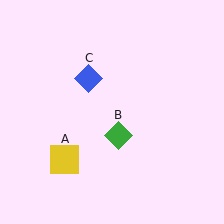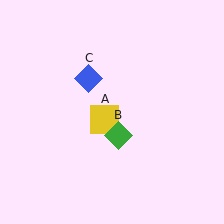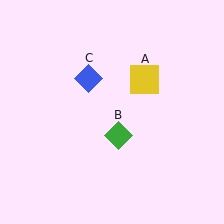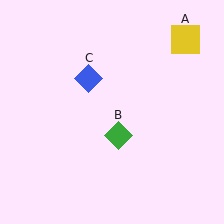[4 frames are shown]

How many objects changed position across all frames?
1 object changed position: yellow square (object A).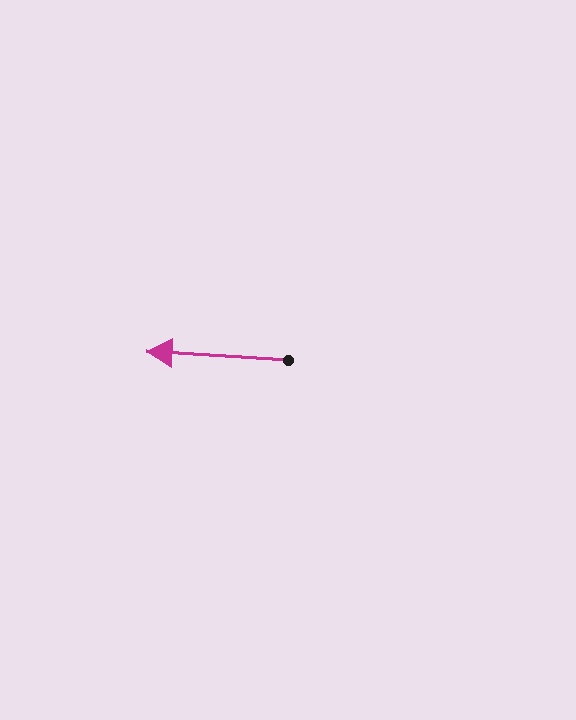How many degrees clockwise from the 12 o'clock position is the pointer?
Approximately 273 degrees.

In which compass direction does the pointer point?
West.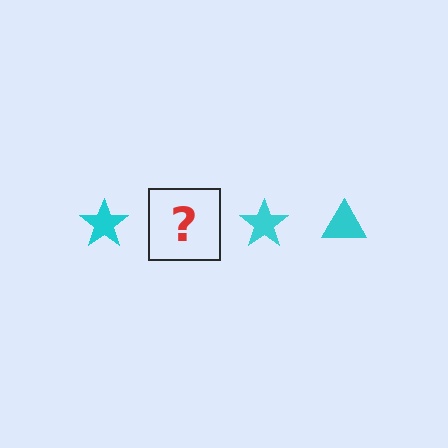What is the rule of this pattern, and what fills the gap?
The rule is that the pattern cycles through star, triangle shapes in cyan. The gap should be filled with a cyan triangle.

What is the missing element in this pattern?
The missing element is a cyan triangle.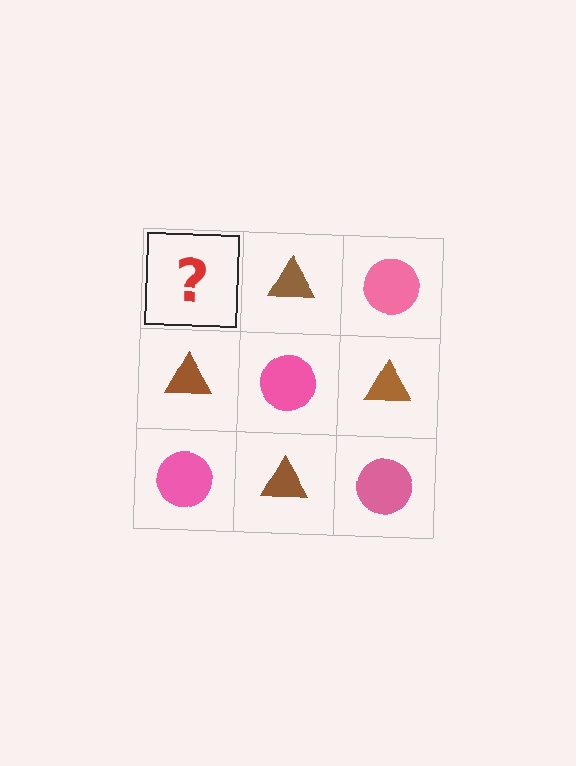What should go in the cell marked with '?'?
The missing cell should contain a pink circle.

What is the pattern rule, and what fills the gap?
The rule is that it alternates pink circle and brown triangle in a checkerboard pattern. The gap should be filled with a pink circle.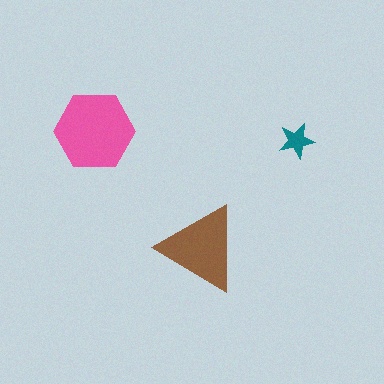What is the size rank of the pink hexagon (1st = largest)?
1st.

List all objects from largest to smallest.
The pink hexagon, the brown triangle, the teal star.